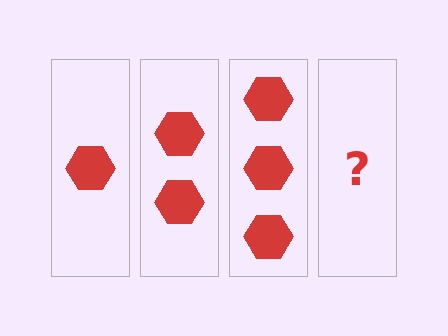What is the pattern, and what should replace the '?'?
The pattern is that each step adds one more hexagon. The '?' should be 4 hexagons.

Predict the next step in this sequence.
The next step is 4 hexagons.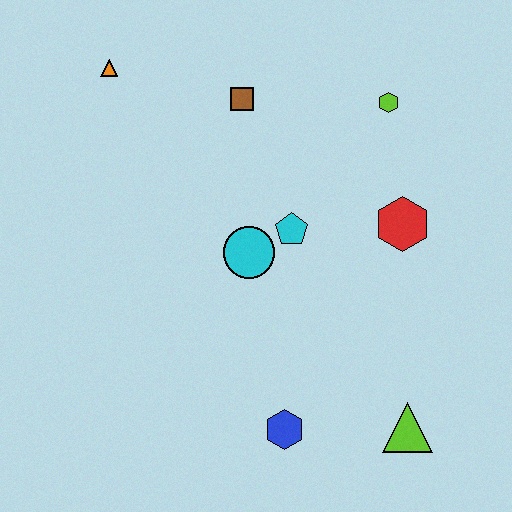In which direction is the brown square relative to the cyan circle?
The brown square is above the cyan circle.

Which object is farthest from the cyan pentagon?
The orange triangle is farthest from the cyan pentagon.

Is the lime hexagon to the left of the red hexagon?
Yes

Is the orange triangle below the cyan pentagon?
No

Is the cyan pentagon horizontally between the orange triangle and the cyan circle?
No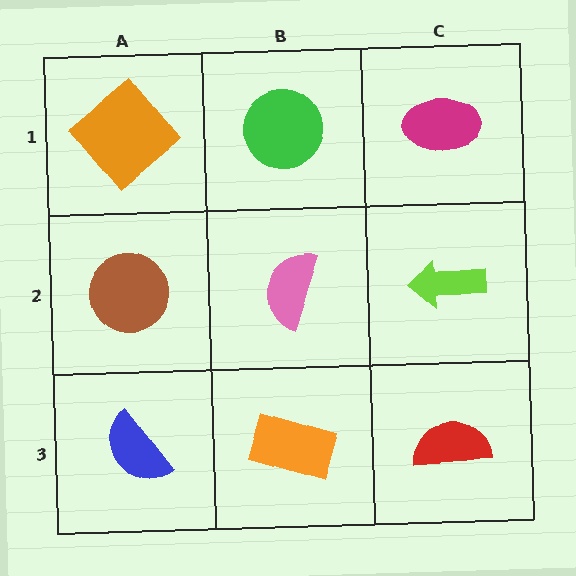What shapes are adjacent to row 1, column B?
A pink semicircle (row 2, column B), an orange diamond (row 1, column A), a magenta ellipse (row 1, column C).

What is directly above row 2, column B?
A green circle.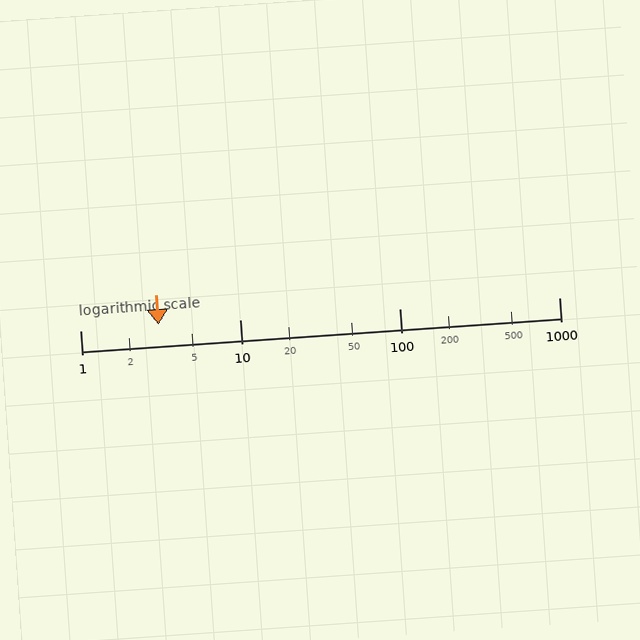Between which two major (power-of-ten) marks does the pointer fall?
The pointer is between 1 and 10.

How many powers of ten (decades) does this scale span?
The scale spans 3 decades, from 1 to 1000.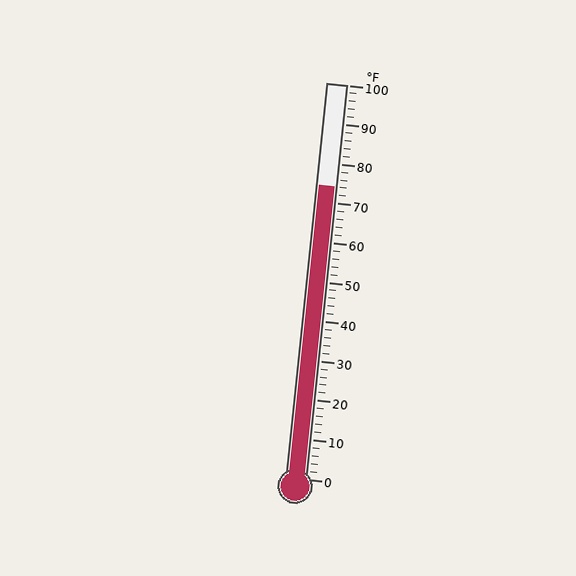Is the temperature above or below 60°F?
The temperature is above 60°F.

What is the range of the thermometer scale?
The thermometer scale ranges from 0°F to 100°F.